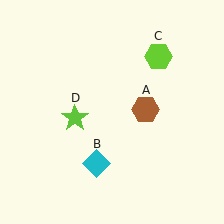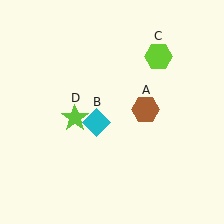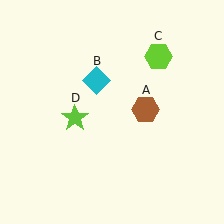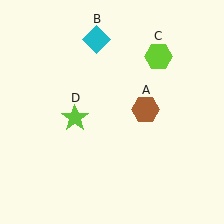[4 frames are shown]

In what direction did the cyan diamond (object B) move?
The cyan diamond (object B) moved up.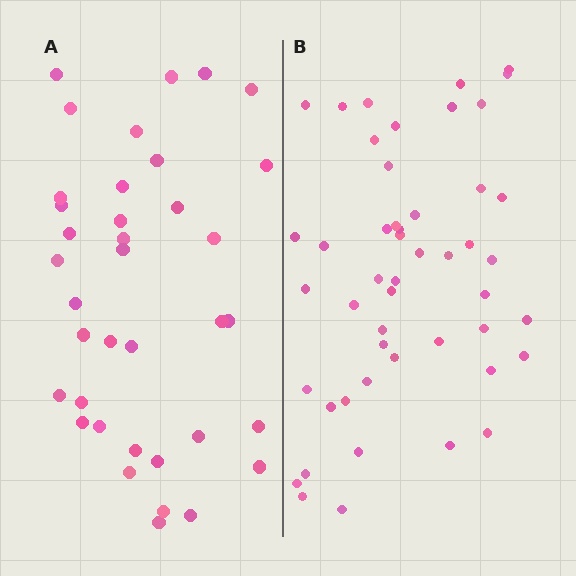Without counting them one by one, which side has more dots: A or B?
Region B (the right region) has more dots.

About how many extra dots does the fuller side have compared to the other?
Region B has roughly 12 or so more dots than region A.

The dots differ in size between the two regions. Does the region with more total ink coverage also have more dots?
No. Region A has more total ink coverage because its dots are larger, but region B actually contains more individual dots. Total area can be misleading — the number of items is what matters here.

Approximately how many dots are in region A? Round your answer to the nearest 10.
About 40 dots. (The exact count is 37, which rounds to 40.)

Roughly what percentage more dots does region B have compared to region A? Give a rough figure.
About 30% more.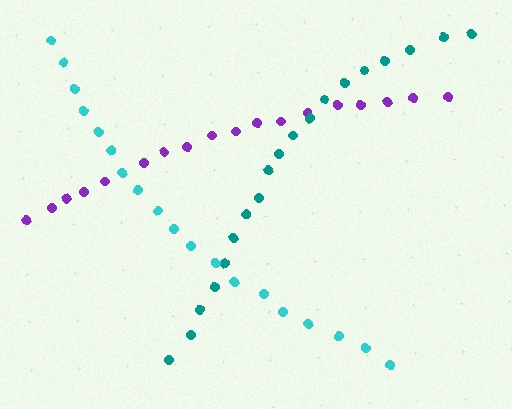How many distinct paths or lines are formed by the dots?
There are 3 distinct paths.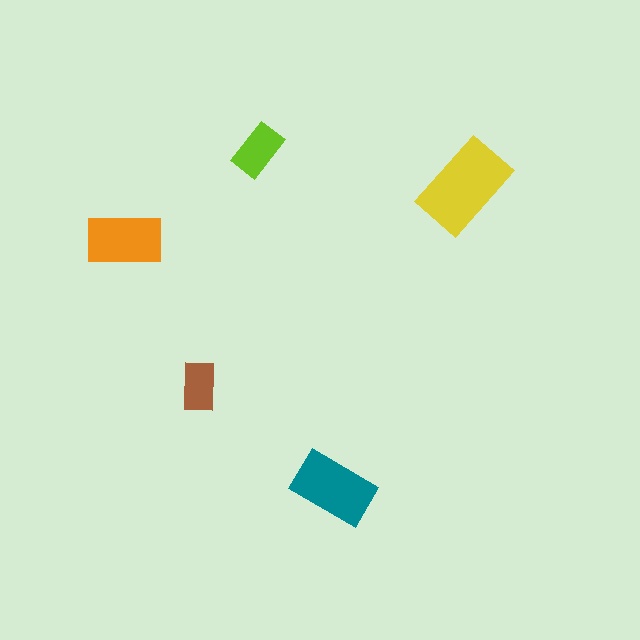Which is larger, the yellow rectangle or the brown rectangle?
The yellow one.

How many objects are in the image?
There are 5 objects in the image.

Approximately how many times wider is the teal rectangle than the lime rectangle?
About 1.5 times wider.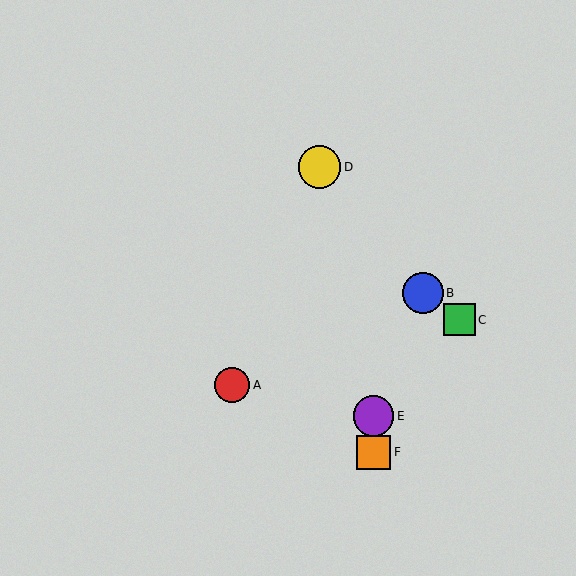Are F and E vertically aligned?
Yes, both are at x≈374.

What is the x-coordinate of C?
Object C is at x≈459.